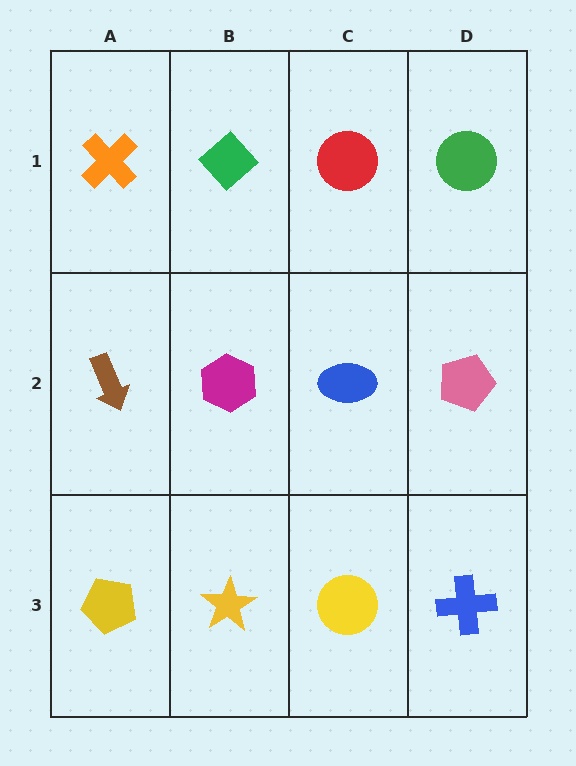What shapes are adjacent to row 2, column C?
A red circle (row 1, column C), a yellow circle (row 3, column C), a magenta hexagon (row 2, column B), a pink pentagon (row 2, column D).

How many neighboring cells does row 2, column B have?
4.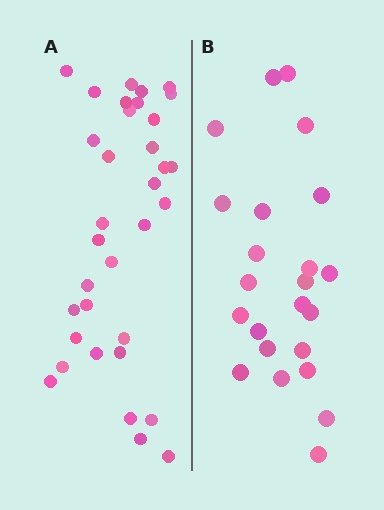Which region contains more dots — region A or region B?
Region A (the left region) has more dots.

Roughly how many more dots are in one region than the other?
Region A has roughly 12 or so more dots than region B.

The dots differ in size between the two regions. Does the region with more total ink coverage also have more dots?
No. Region B has more total ink coverage because its dots are larger, but region A actually contains more individual dots. Total area can be misleading — the number of items is what matters here.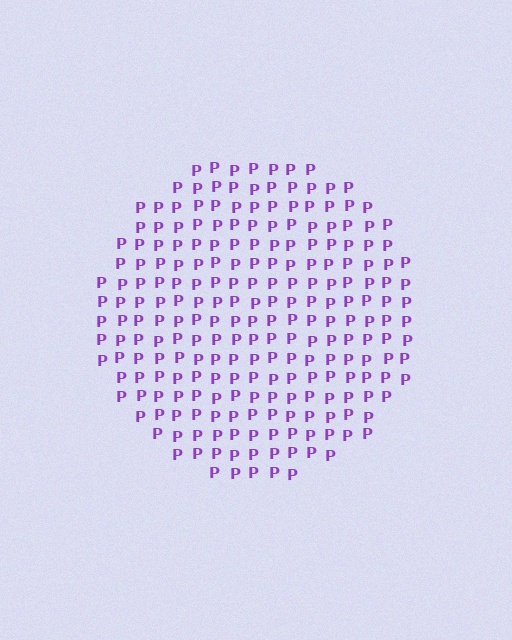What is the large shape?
The large shape is a circle.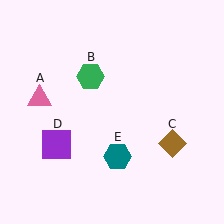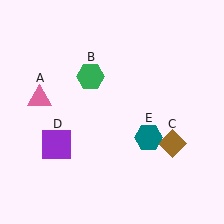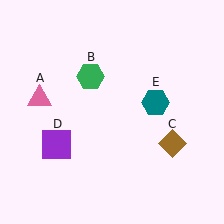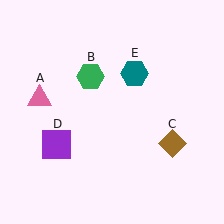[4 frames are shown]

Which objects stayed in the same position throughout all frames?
Pink triangle (object A) and green hexagon (object B) and brown diamond (object C) and purple square (object D) remained stationary.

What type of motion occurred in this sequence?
The teal hexagon (object E) rotated counterclockwise around the center of the scene.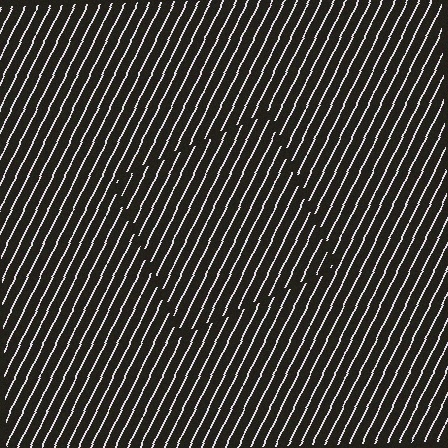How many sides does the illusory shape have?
4 sides — the line-ends trace a square.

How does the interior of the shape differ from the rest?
The interior of the shape contains the same grating, shifted by half a period — the contour is defined by the phase discontinuity where line-ends from the inner and outer gratings abut.